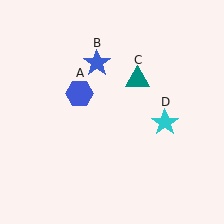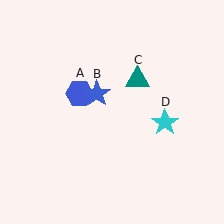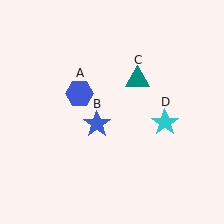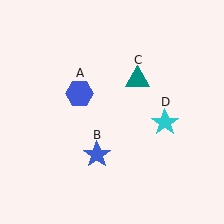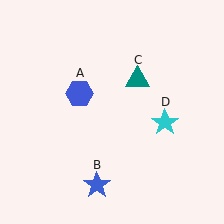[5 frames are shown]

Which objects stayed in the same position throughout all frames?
Blue hexagon (object A) and teal triangle (object C) and cyan star (object D) remained stationary.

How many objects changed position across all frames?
1 object changed position: blue star (object B).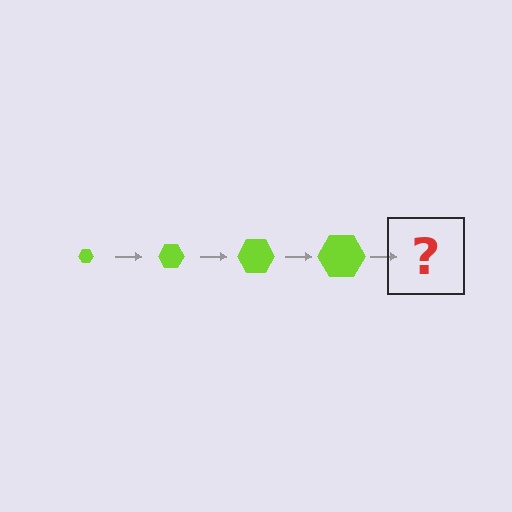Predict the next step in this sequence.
The next step is a lime hexagon, larger than the previous one.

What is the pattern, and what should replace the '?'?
The pattern is that the hexagon gets progressively larger each step. The '?' should be a lime hexagon, larger than the previous one.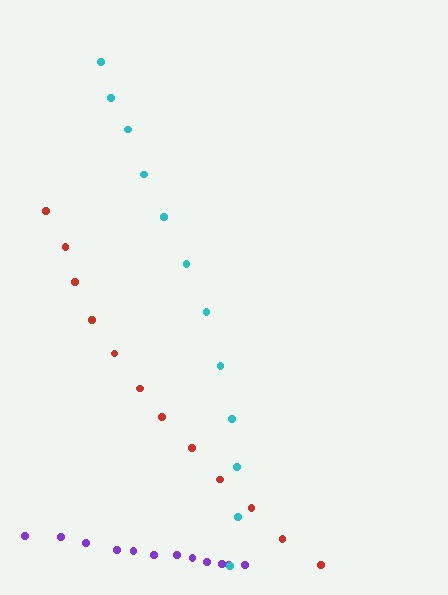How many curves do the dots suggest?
There are 3 distinct paths.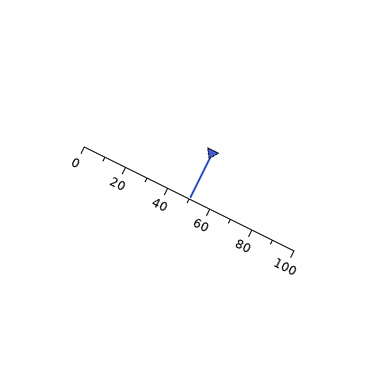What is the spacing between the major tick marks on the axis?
The major ticks are spaced 20 apart.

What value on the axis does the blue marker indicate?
The marker indicates approximately 50.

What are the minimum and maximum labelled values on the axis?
The axis runs from 0 to 100.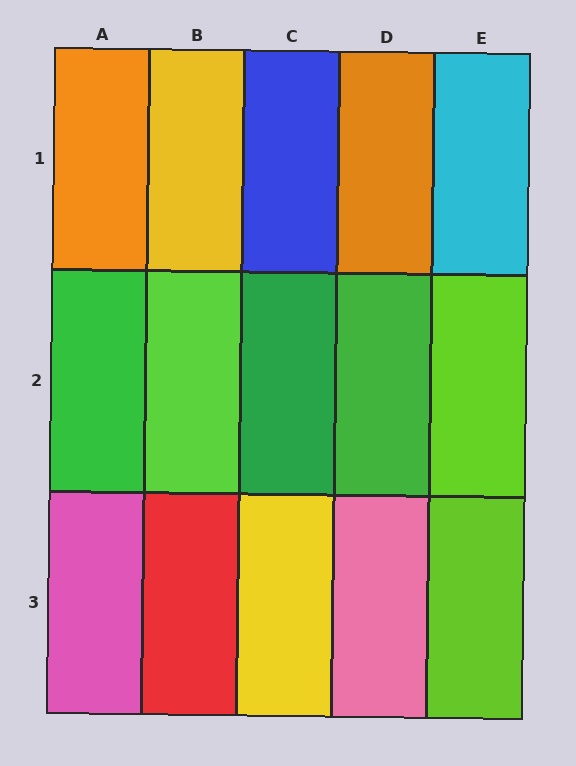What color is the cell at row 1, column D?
Orange.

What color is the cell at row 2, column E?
Lime.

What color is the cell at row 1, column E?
Cyan.